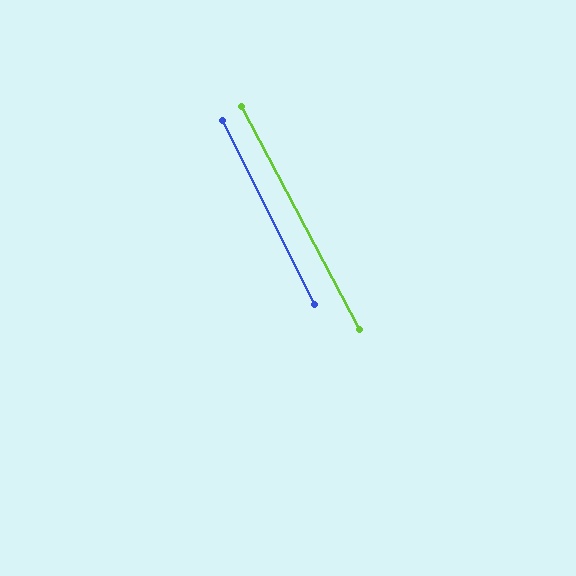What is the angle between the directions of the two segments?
Approximately 1 degree.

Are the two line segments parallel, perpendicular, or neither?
Parallel — their directions differ by only 1.2°.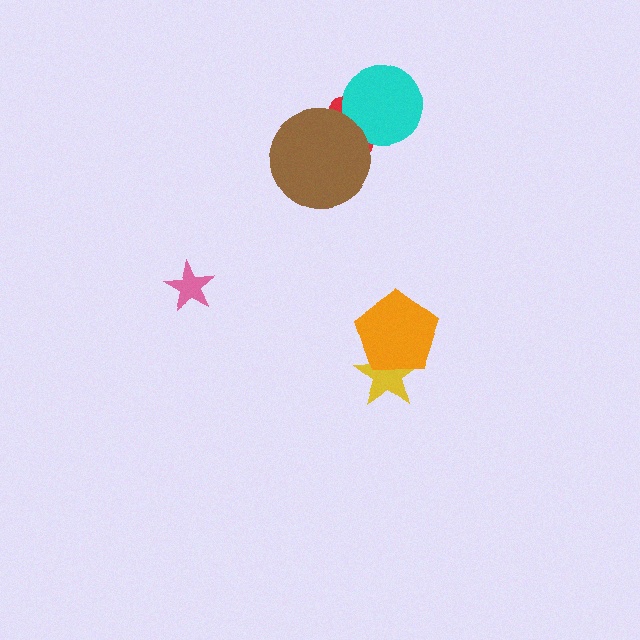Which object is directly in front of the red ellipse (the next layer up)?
The cyan circle is directly in front of the red ellipse.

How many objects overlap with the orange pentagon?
1 object overlaps with the orange pentagon.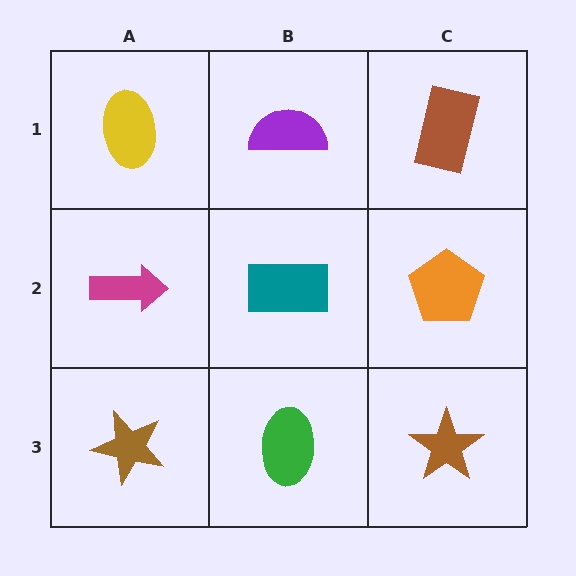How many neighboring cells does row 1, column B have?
3.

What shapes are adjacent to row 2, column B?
A purple semicircle (row 1, column B), a green ellipse (row 3, column B), a magenta arrow (row 2, column A), an orange pentagon (row 2, column C).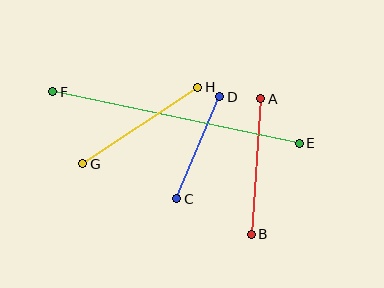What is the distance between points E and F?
The distance is approximately 252 pixels.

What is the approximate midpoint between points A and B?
The midpoint is at approximately (256, 167) pixels.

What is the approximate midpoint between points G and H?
The midpoint is at approximately (140, 125) pixels.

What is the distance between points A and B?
The distance is approximately 136 pixels.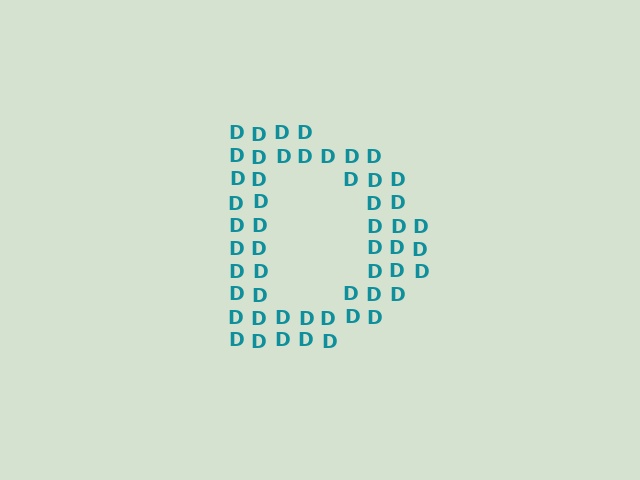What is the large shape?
The large shape is the letter D.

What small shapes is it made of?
It is made of small letter D's.